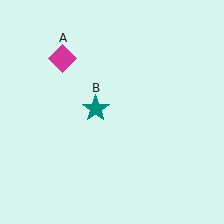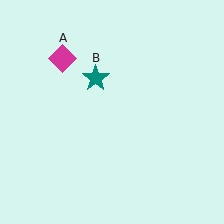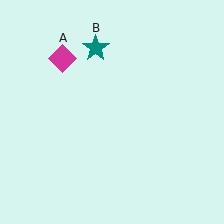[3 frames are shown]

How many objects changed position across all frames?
1 object changed position: teal star (object B).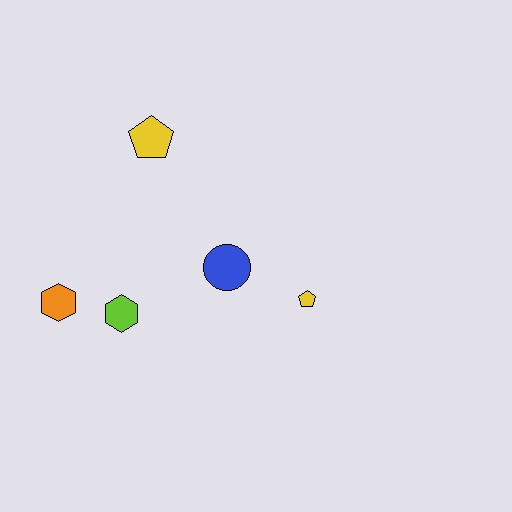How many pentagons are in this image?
There are 2 pentagons.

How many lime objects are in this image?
There is 1 lime object.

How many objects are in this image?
There are 5 objects.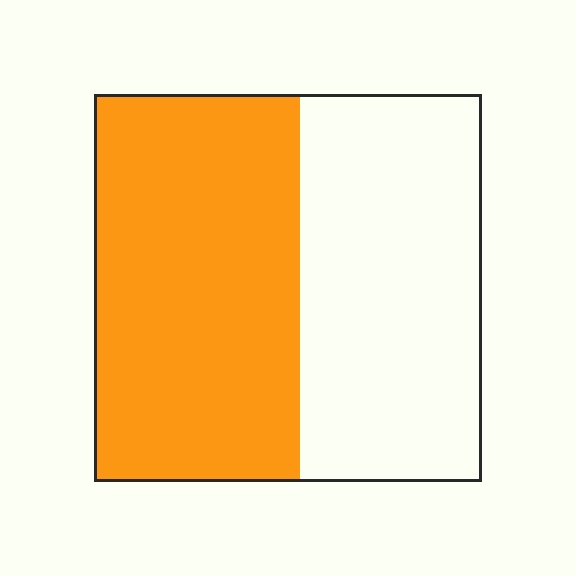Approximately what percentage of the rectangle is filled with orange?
Approximately 55%.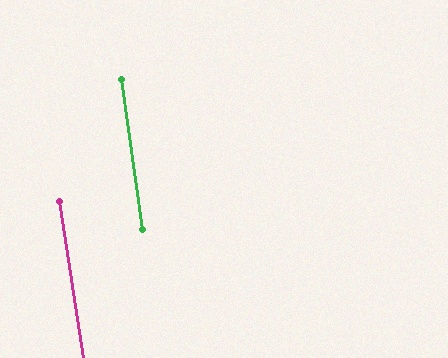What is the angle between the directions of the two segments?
Approximately 1 degree.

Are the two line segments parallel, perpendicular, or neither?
Parallel — their directions differ by only 0.8°.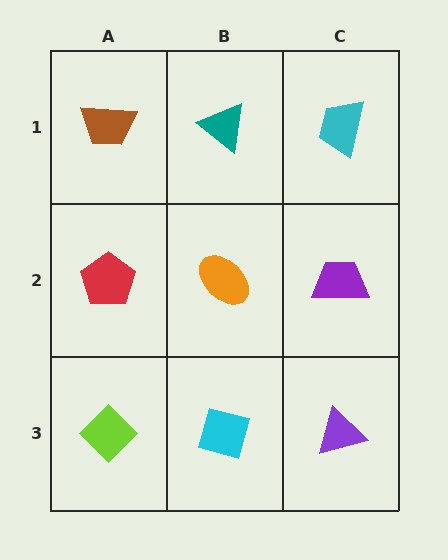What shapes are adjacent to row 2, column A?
A brown trapezoid (row 1, column A), a lime diamond (row 3, column A), an orange ellipse (row 2, column B).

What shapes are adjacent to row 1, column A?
A red pentagon (row 2, column A), a teal triangle (row 1, column B).